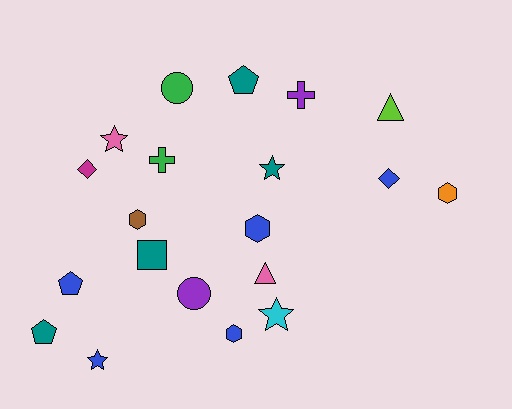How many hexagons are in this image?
There are 4 hexagons.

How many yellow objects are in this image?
There are no yellow objects.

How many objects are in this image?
There are 20 objects.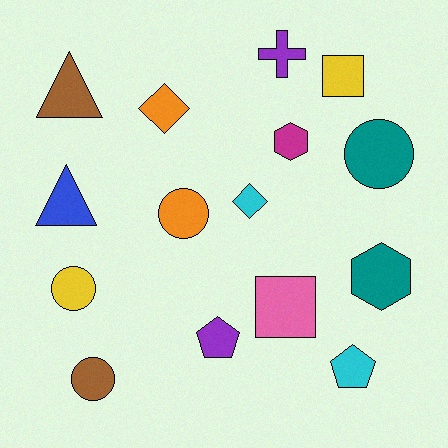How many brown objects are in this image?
There are 2 brown objects.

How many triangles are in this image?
There are 2 triangles.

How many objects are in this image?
There are 15 objects.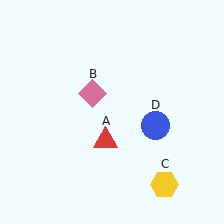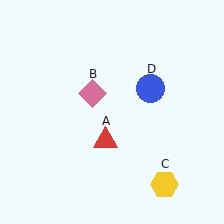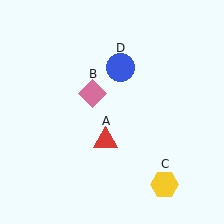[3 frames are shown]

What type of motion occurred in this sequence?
The blue circle (object D) rotated counterclockwise around the center of the scene.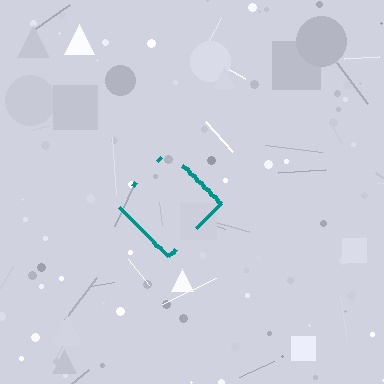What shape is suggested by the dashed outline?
The dashed outline suggests a diamond.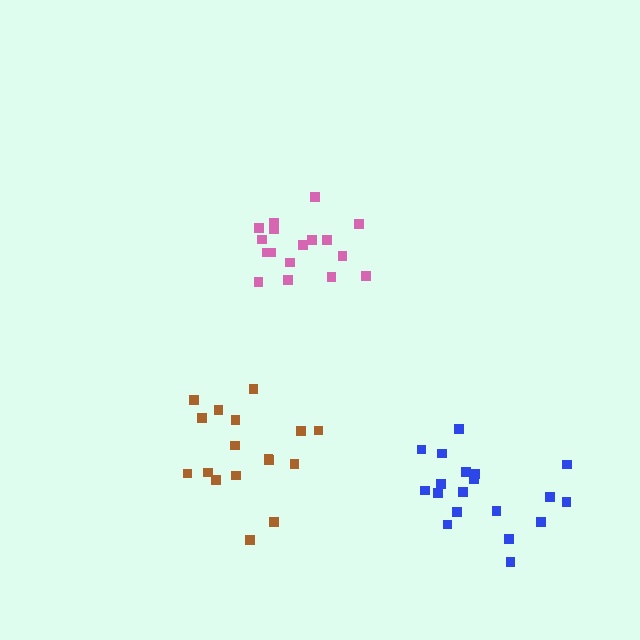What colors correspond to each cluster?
The clusters are colored: blue, pink, brown.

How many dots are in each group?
Group 1: 19 dots, Group 2: 17 dots, Group 3: 17 dots (53 total).